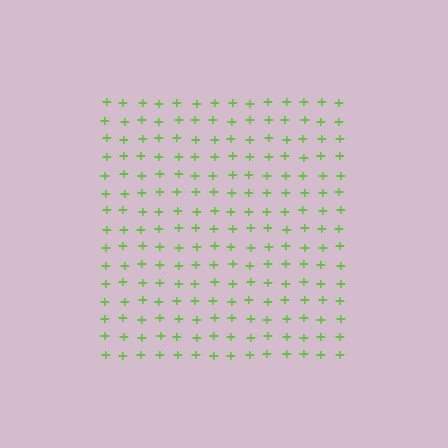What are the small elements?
The small elements are plus signs.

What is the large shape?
The large shape is a square.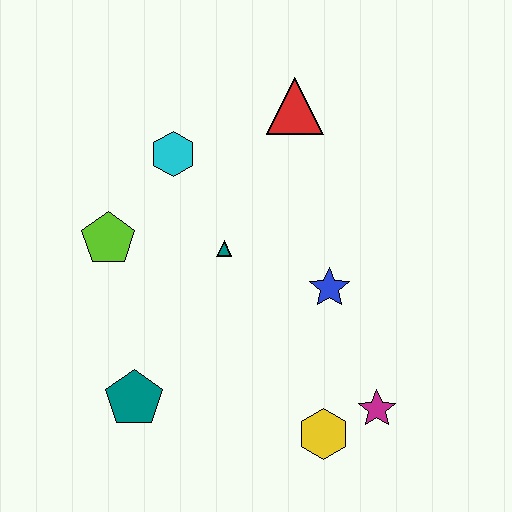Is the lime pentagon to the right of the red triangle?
No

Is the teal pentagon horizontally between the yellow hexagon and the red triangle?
No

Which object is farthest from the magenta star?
The cyan hexagon is farthest from the magenta star.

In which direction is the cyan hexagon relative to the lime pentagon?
The cyan hexagon is above the lime pentagon.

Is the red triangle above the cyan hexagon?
Yes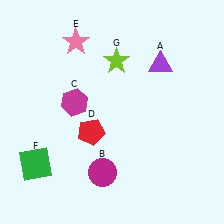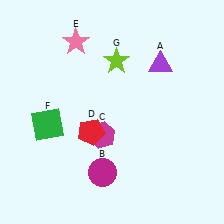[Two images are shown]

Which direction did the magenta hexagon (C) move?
The magenta hexagon (C) moved down.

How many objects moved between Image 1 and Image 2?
2 objects moved between the two images.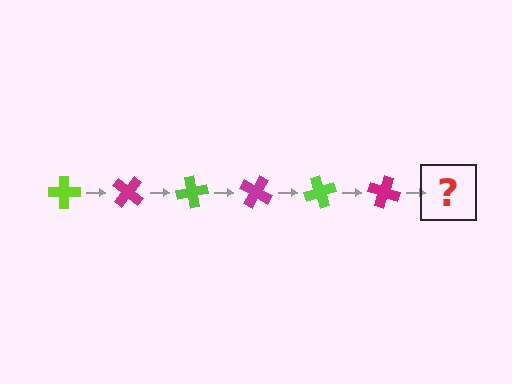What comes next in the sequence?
The next element should be a lime cross, rotated 240 degrees from the start.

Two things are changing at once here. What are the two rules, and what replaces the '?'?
The two rules are that it rotates 40 degrees each step and the color cycles through lime and magenta. The '?' should be a lime cross, rotated 240 degrees from the start.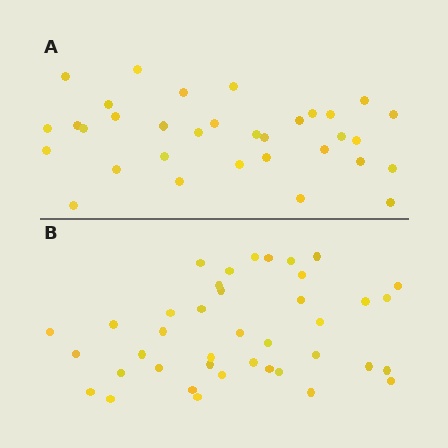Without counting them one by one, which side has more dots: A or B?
Region B (the bottom region) has more dots.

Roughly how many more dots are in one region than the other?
Region B has roughly 8 or so more dots than region A.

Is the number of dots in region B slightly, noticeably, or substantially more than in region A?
Region B has only slightly more — the two regions are fairly close. The ratio is roughly 1.2 to 1.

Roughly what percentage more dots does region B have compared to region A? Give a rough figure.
About 20% more.